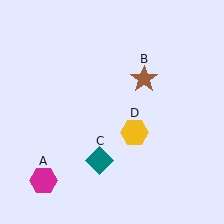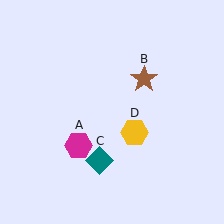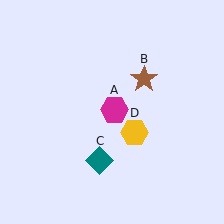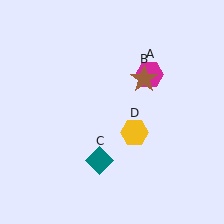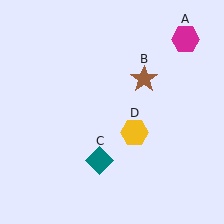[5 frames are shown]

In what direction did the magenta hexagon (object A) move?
The magenta hexagon (object A) moved up and to the right.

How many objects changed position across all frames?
1 object changed position: magenta hexagon (object A).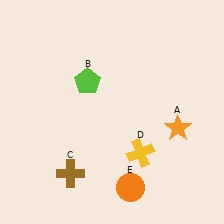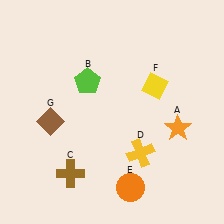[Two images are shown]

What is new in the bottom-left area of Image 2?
A brown diamond (G) was added in the bottom-left area of Image 2.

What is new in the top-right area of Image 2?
A yellow diamond (F) was added in the top-right area of Image 2.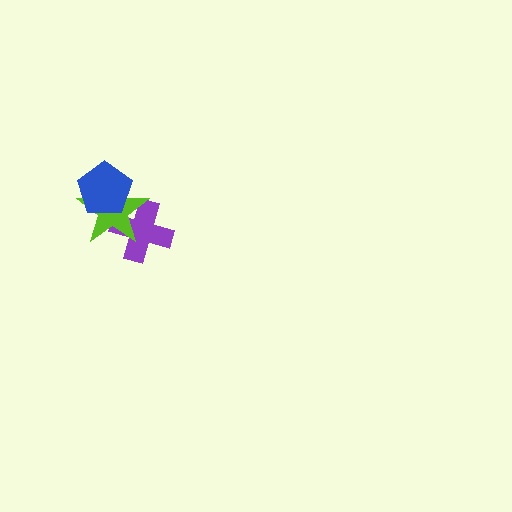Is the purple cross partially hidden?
Yes, it is partially covered by another shape.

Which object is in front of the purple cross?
The lime star is in front of the purple cross.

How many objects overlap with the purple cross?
1 object overlaps with the purple cross.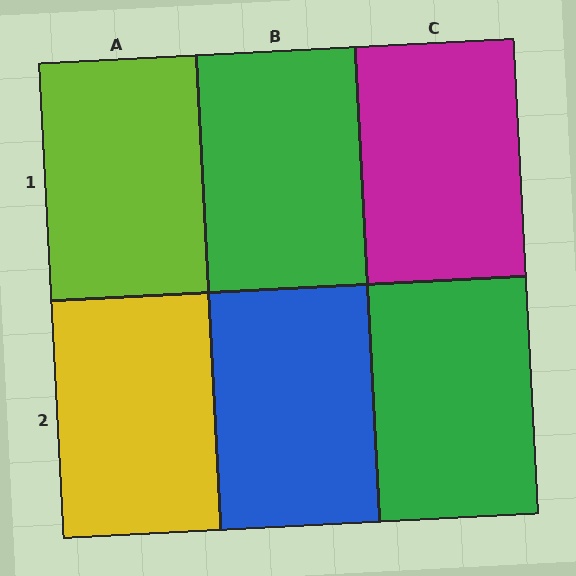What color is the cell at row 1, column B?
Green.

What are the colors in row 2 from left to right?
Yellow, blue, green.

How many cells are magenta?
1 cell is magenta.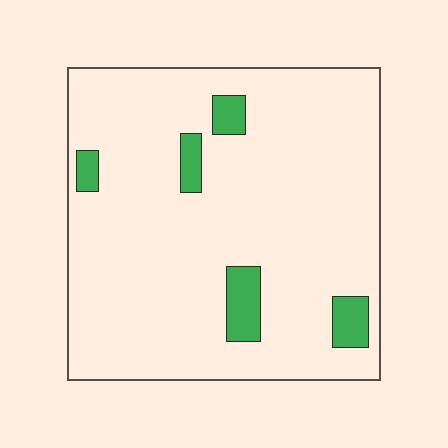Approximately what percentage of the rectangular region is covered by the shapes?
Approximately 10%.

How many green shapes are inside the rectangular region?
5.